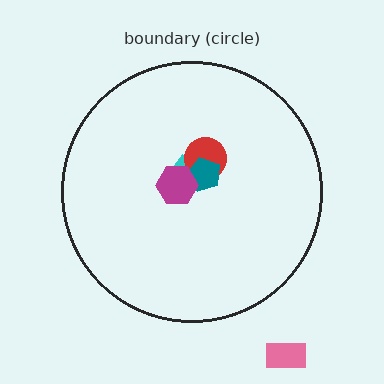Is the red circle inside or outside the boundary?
Inside.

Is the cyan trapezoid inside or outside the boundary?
Inside.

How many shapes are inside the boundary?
4 inside, 1 outside.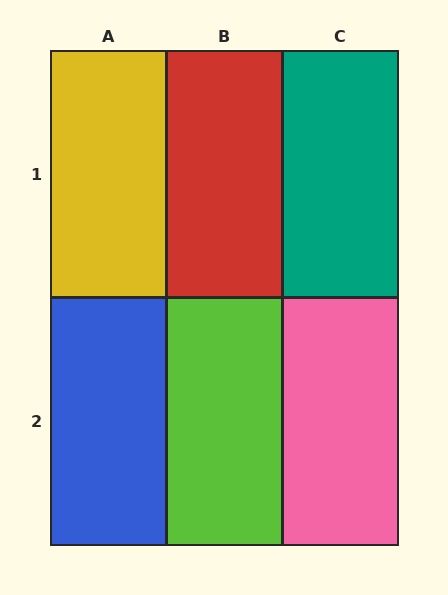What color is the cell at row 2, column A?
Blue.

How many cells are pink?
1 cell is pink.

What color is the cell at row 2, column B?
Lime.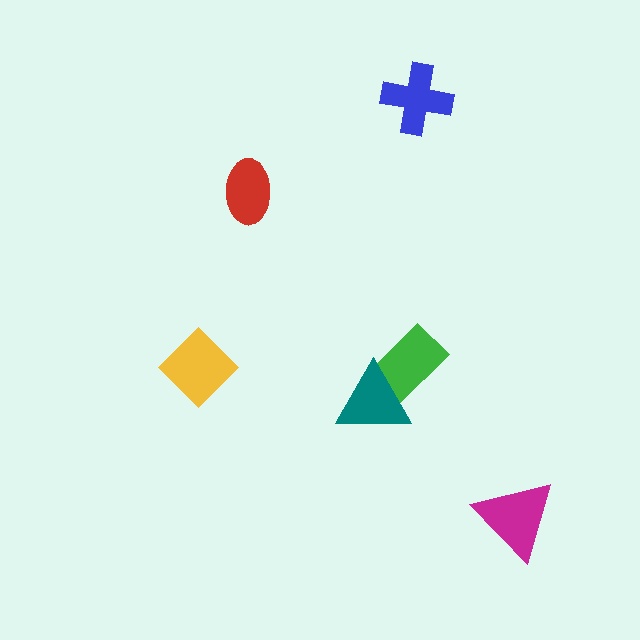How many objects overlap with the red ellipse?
0 objects overlap with the red ellipse.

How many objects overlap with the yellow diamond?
0 objects overlap with the yellow diamond.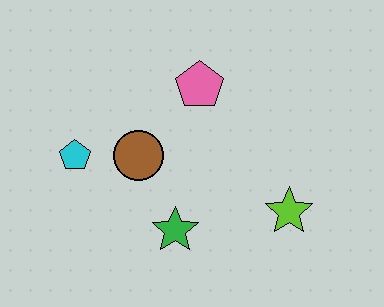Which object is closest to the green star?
The brown circle is closest to the green star.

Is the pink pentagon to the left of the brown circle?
No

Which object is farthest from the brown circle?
The lime star is farthest from the brown circle.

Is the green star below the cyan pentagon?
Yes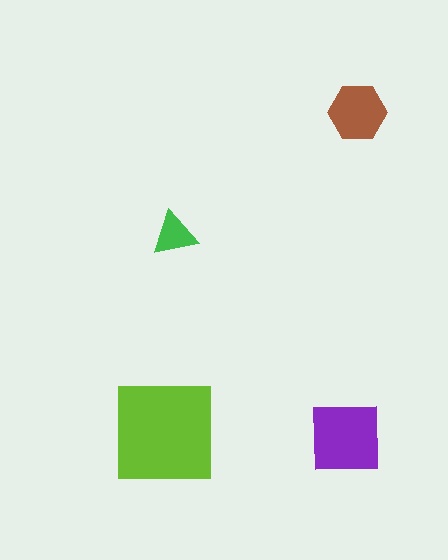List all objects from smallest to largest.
The green triangle, the brown hexagon, the purple square, the lime square.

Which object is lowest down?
The purple square is bottommost.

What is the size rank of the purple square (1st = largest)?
2nd.